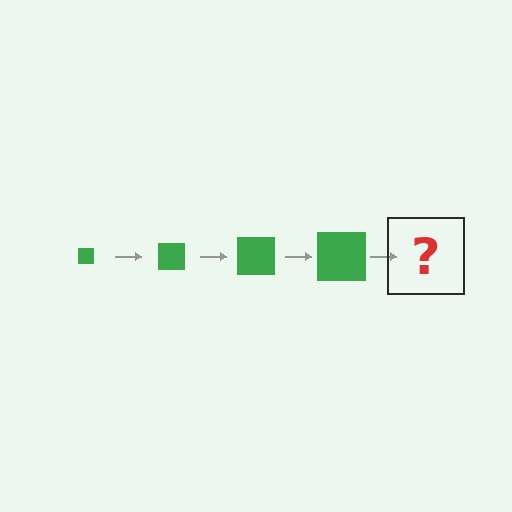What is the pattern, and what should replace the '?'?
The pattern is that the square gets progressively larger each step. The '?' should be a green square, larger than the previous one.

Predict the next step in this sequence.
The next step is a green square, larger than the previous one.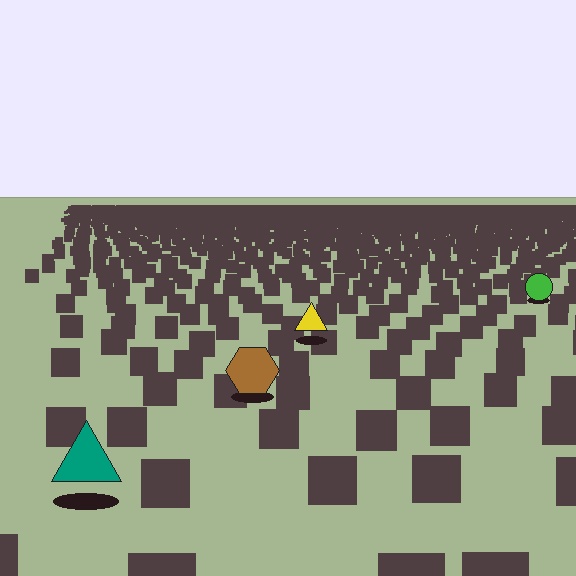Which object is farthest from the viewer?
The green circle is farthest from the viewer. It appears smaller and the ground texture around it is denser.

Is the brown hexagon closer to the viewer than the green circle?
Yes. The brown hexagon is closer — you can tell from the texture gradient: the ground texture is coarser near it.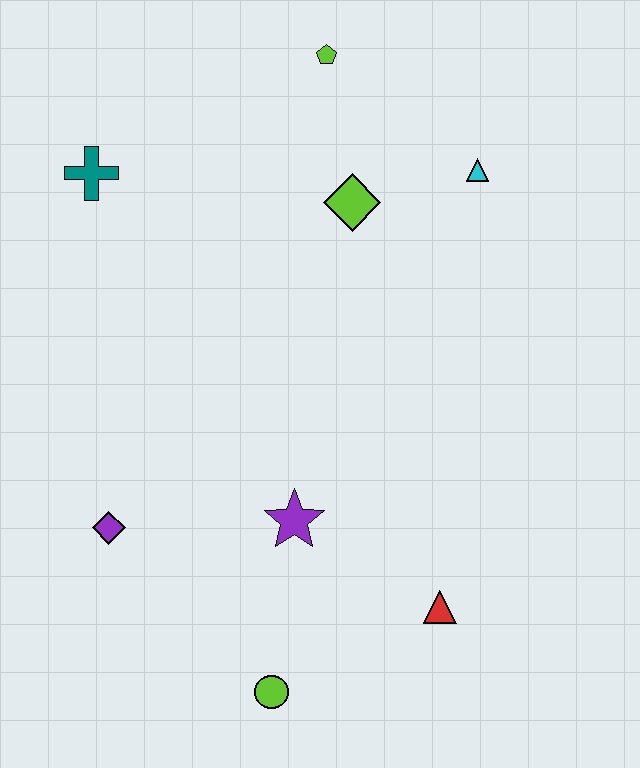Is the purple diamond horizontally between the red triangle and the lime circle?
No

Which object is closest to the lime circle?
The purple star is closest to the lime circle.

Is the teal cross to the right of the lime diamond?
No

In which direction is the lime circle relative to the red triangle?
The lime circle is to the left of the red triangle.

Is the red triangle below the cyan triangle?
Yes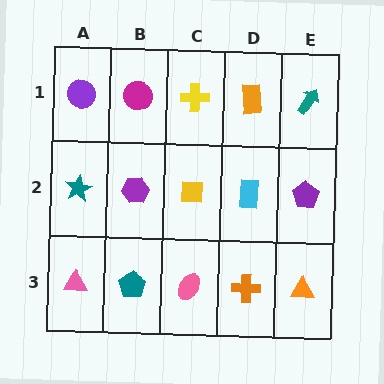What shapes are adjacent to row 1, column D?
A cyan rectangle (row 2, column D), a yellow cross (row 1, column C), a teal arrow (row 1, column E).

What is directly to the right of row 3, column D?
An orange triangle.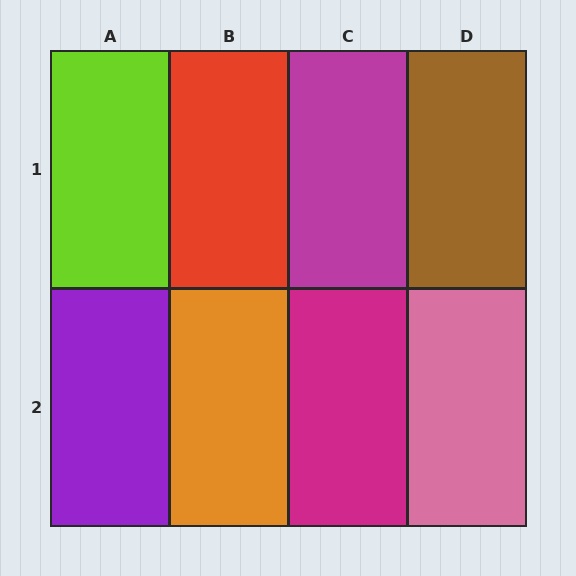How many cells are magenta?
2 cells are magenta.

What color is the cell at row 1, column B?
Red.